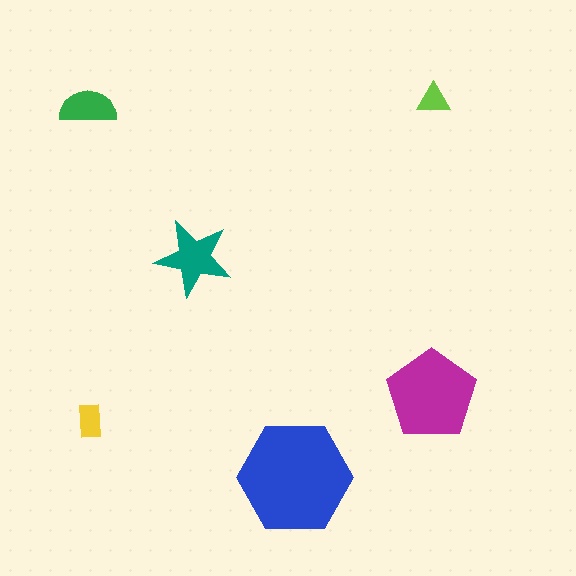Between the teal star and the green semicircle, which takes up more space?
The teal star.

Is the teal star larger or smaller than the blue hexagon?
Smaller.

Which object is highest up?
The lime triangle is topmost.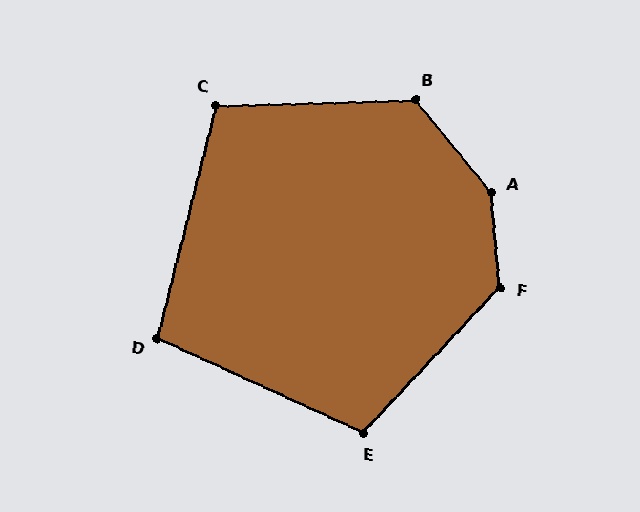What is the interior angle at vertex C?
Approximately 106 degrees (obtuse).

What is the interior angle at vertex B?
Approximately 128 degrees (obtuse).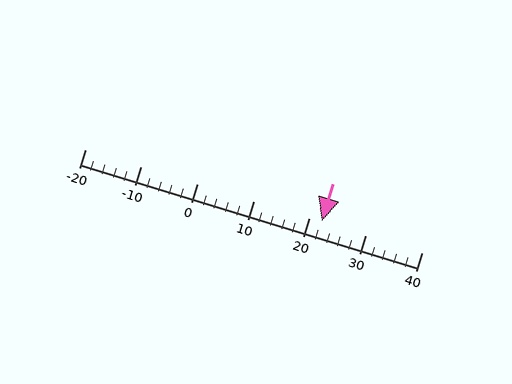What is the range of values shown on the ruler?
The ruler shows values from -20 to 40.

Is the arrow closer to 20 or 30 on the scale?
The arrow is closer to 20.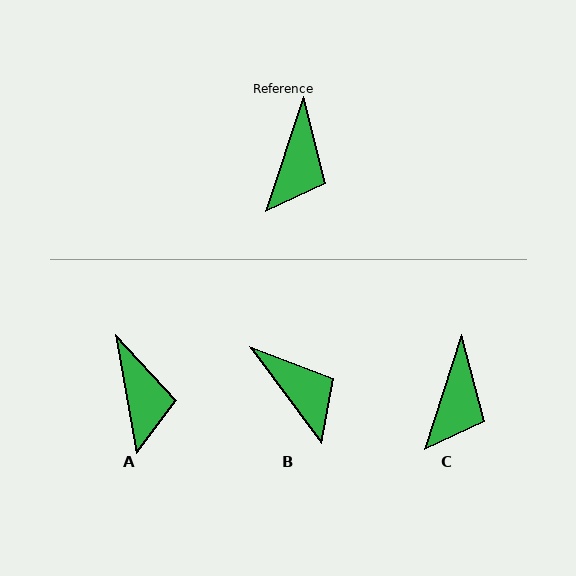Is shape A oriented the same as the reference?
No, it is off by about 28 degrees.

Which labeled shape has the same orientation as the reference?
C.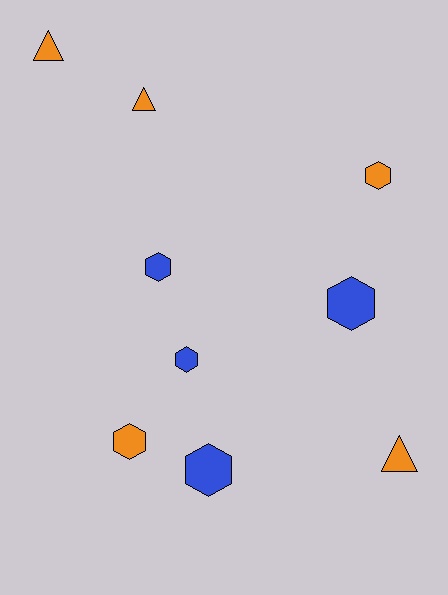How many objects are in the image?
There are 9 objects.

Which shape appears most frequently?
Hexagon, with 6 objects.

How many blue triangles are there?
There are no blue triangles.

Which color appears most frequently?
Orange, with 5 objects.